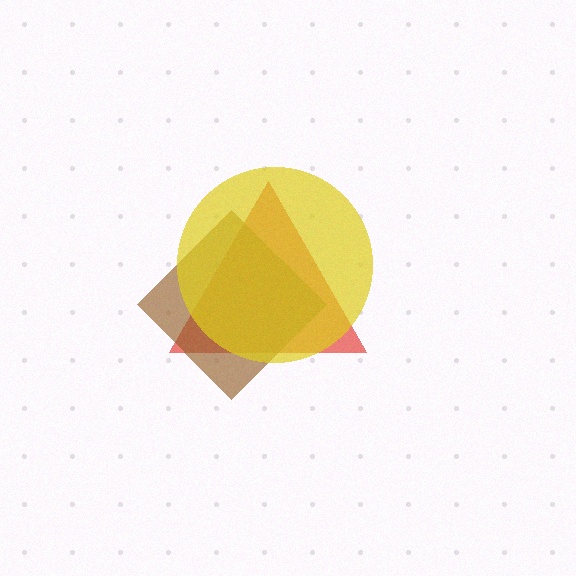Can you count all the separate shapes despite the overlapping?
Yes, there are 3 separate shapes.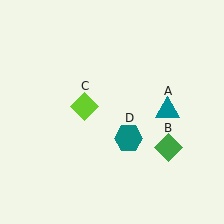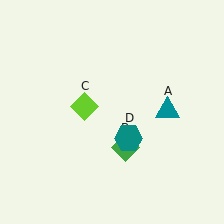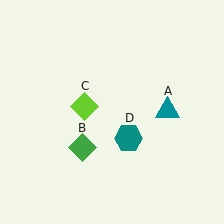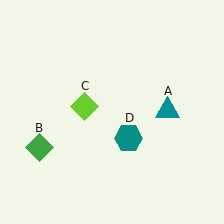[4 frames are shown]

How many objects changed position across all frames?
1 object changed position: green diamond (object B).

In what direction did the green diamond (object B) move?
The green diamond (object B) moved left.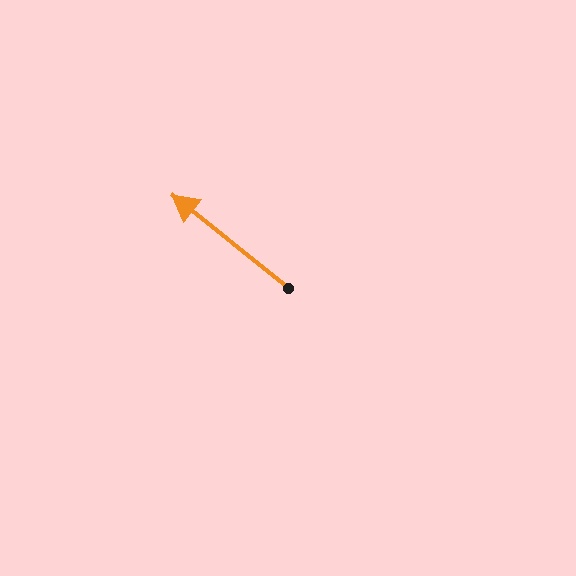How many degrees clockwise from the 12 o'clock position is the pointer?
Approximately 309 degrees.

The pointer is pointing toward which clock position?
Roughly 10 o'clock.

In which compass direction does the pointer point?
Northwest.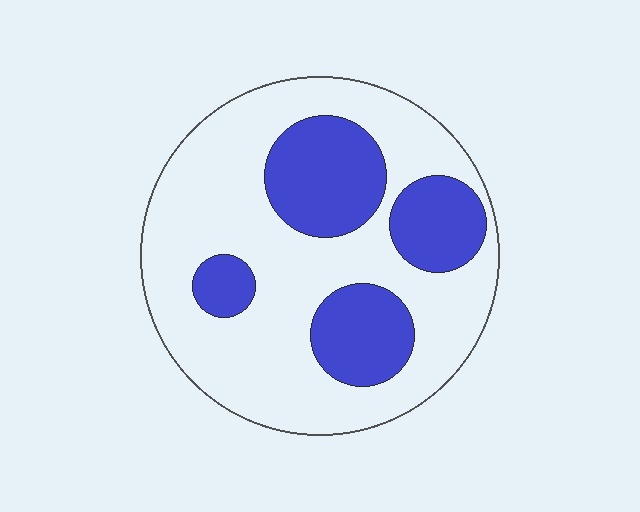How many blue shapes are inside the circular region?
4.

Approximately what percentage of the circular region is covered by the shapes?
Approximately 30%.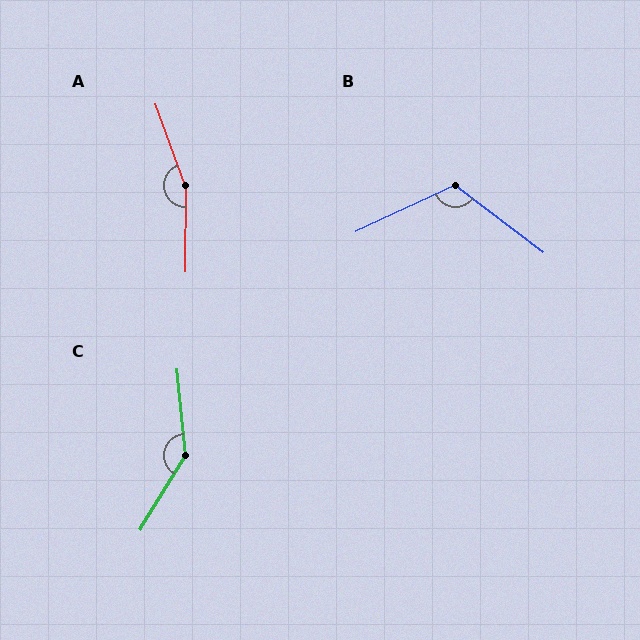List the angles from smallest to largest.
B (117°), C (143°), A (160°).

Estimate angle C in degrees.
Approximately 143 degrees.